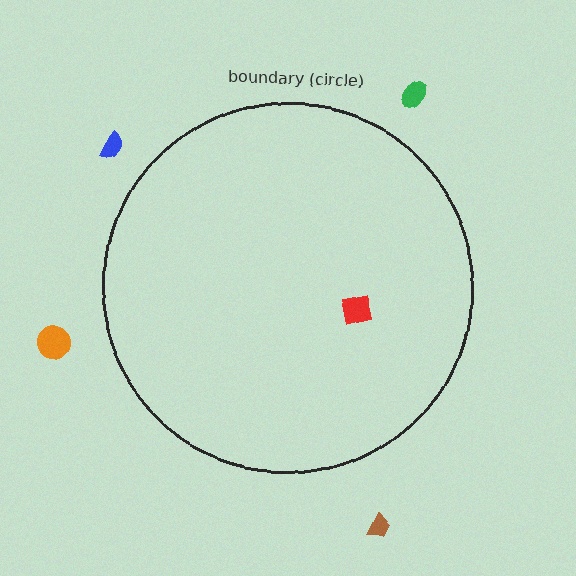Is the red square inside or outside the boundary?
Inside.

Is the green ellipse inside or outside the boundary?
Outside.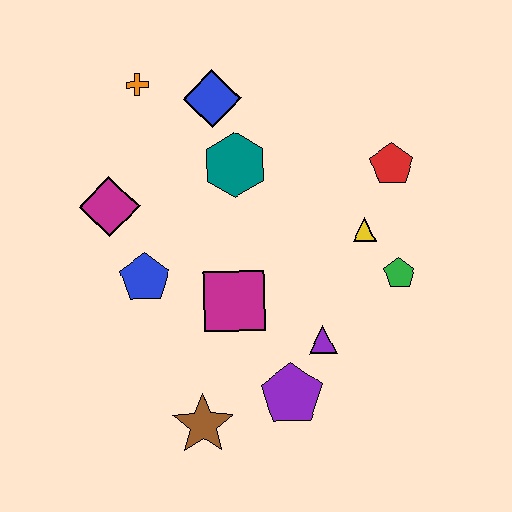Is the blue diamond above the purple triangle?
Yes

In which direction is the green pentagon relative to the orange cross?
The green pentagon is to the right of the orange cross.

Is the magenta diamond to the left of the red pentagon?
Yes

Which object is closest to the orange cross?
The blue diamond is closest to the orange cross.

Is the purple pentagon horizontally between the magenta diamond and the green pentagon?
Yes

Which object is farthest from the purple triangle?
The orange cross is farthest from the purple triangle.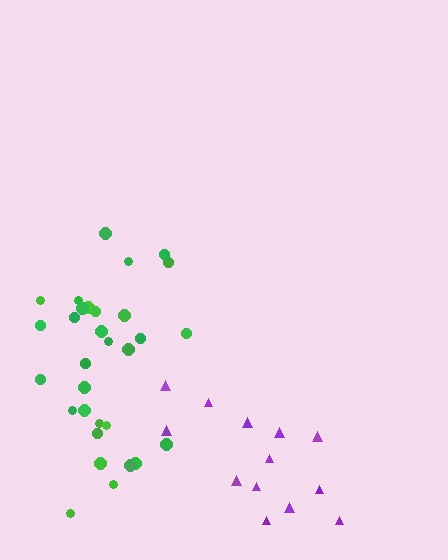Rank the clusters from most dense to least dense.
green, purple.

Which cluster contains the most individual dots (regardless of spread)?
Green (31).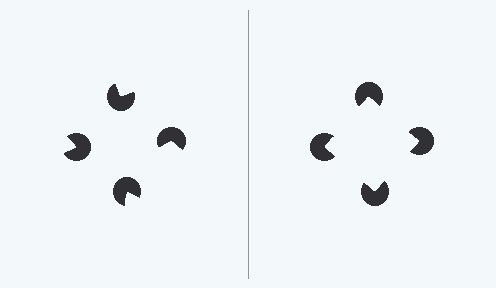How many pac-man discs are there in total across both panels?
8 — 4 on each side.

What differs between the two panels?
The pac-man discs are positioned identically on both sides; only the wedge orientations differ. On the right they align to a square; on the left they are misaligned.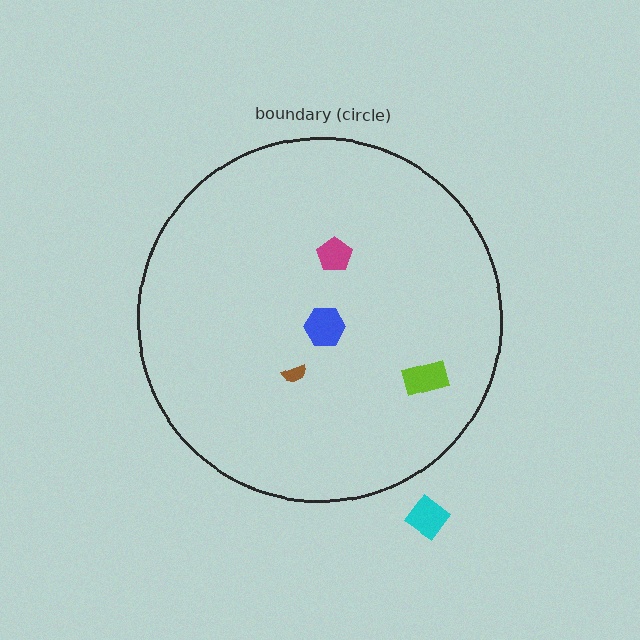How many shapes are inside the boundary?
4 inside, 1 outside.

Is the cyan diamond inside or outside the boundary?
Outside.